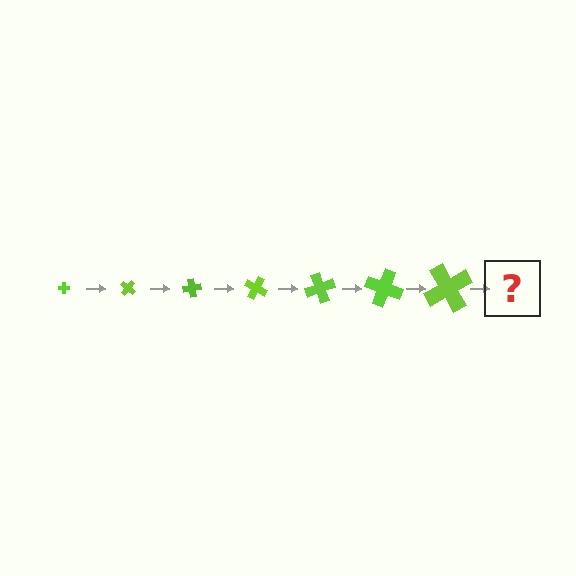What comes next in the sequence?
The next element should be a cross, larger than the previous one and rotated 280 degrees from the start.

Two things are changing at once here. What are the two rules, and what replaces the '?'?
The two rules are that the cross grows larger each step and it rotates 40 degrees each step. The '?' should be a cross, larger than the previous one and rotated 280 degrees from the start.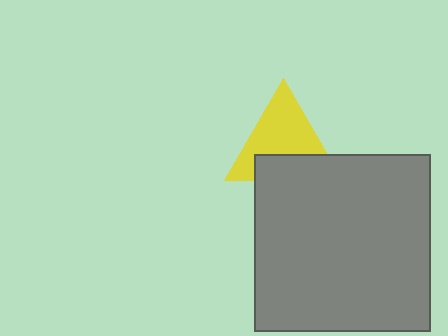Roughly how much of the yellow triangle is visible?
About half of it is visible (roughly 63%).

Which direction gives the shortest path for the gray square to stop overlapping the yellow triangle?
Moving down gives the shortest separation.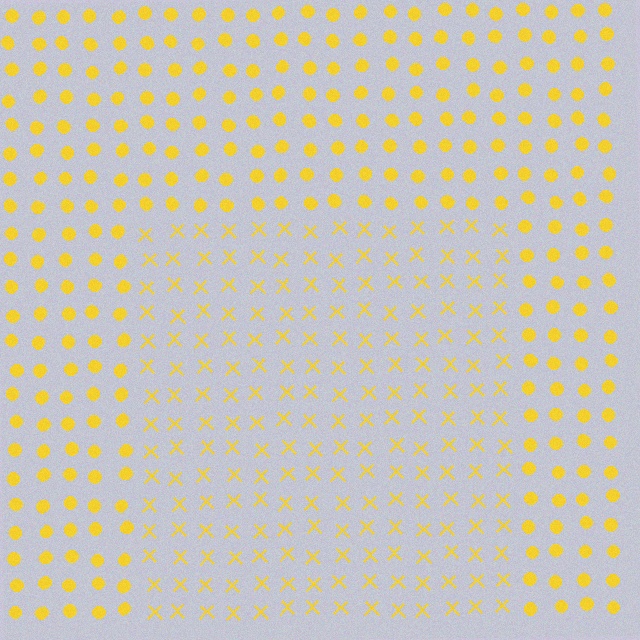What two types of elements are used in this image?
The image uses X marks inside the rectangle region and circles outside it.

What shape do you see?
I see a rectangle.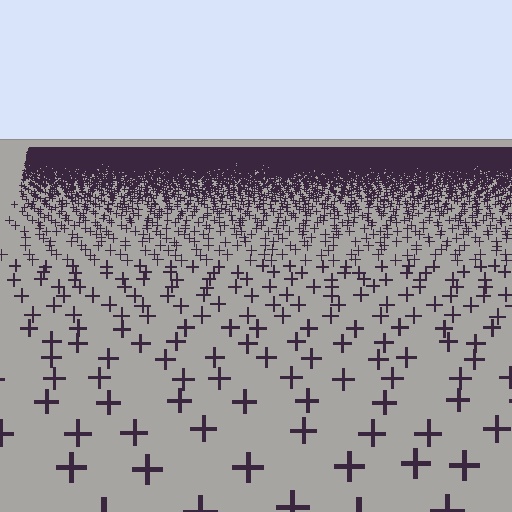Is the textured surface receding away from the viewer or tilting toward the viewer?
The surface is receding away from the viewer. Texture elements get smaller and denser toward the top.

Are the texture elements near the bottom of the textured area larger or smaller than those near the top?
Larger. Near the bottom, elements are closer to the viewer and appear at a bigger on-screen size.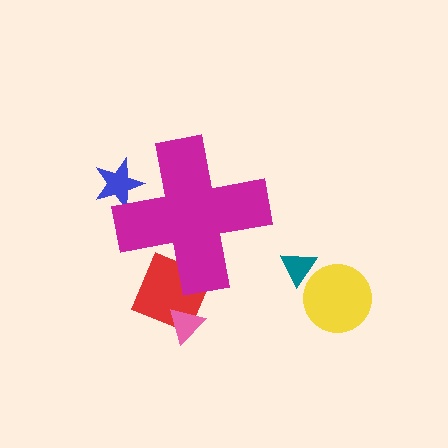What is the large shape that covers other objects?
A magenta cross.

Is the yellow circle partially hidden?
No, the yellow circle is fully visible.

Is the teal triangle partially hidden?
No, the teal triangle is fully visible.